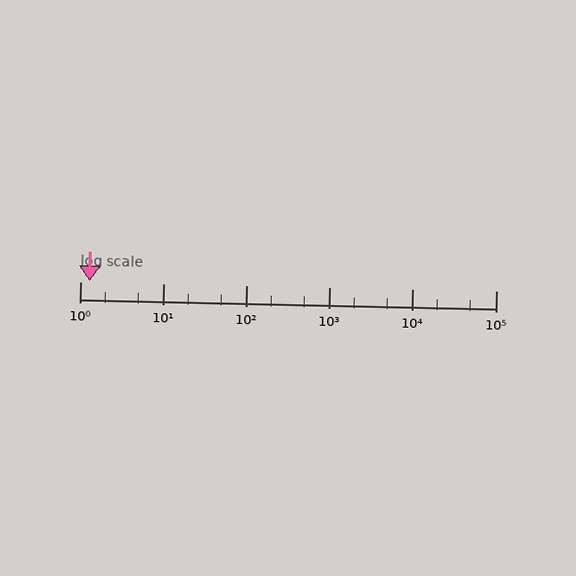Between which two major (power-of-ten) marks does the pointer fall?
The pointer is between 1 and 10.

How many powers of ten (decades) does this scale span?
The scale spans 5 decades, from 1 to 100000.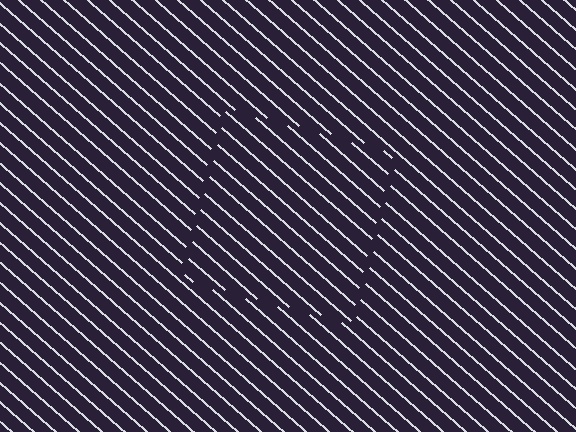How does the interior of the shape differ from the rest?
The interior of the shape contains the same grating, shifted by half a period — the contour is defined by the phase discontinuity where line-ends from the inner and outer gratings abut.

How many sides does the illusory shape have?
4 sides — the line-ends trace a square.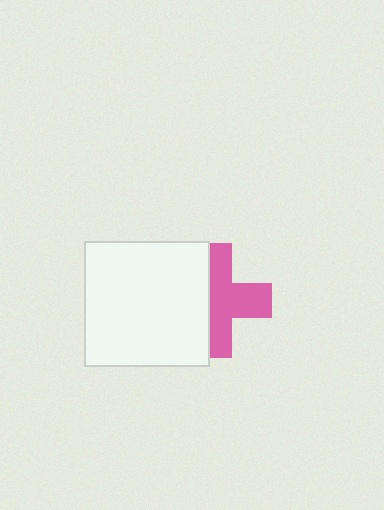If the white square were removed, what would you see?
You would see the complete pink cross.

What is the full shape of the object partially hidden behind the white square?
The partially hidden object is a pink cross.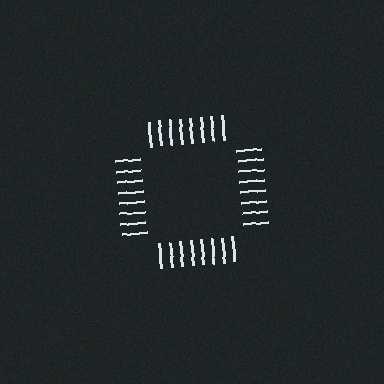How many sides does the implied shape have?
4 sides — the line-ends trace a square.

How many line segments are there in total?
32 — 8 along each of the 4 edges.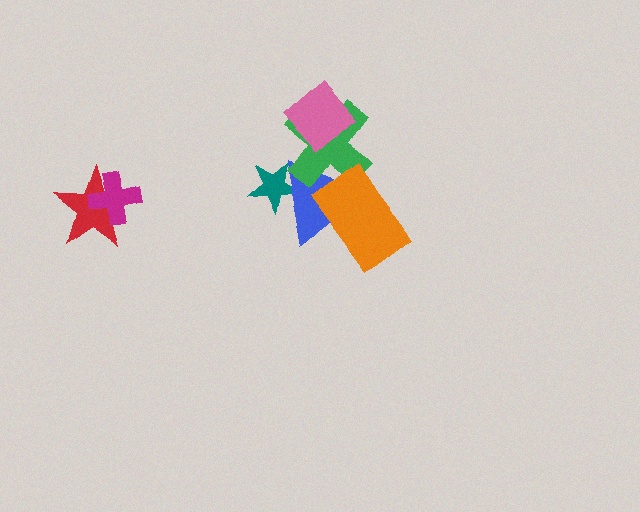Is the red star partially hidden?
Yes, it is partially covered by another shape.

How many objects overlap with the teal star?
1 object overlaps with the teal star.